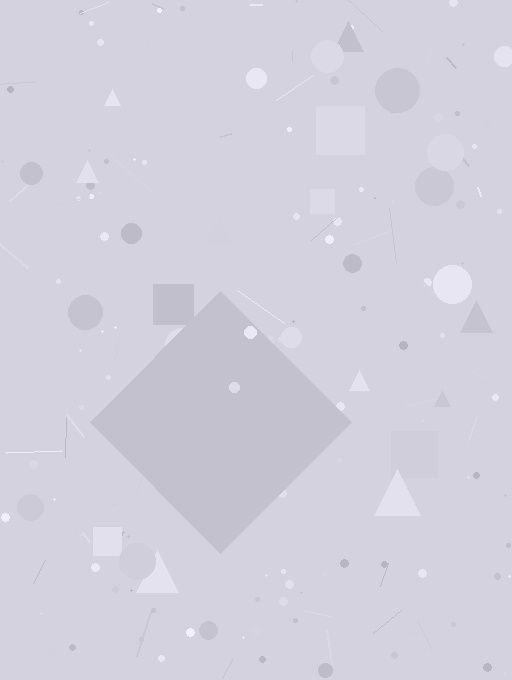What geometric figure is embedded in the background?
A diamond is embedded in the background.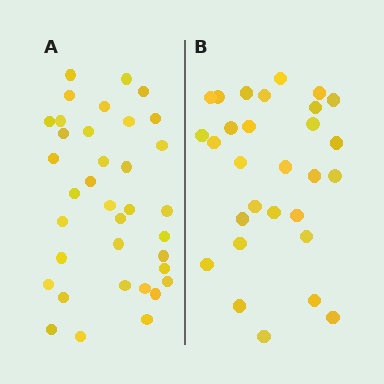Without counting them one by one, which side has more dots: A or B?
Region A (the left region) has more dots.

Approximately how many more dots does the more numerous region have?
Region A has roughly 8 or so more dots than region B.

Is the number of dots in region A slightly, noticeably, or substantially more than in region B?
Region A has only slightly more — the two regions are fairly close. The ratio is roughly 1.2 to 1.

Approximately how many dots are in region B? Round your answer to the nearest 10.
About 30 dots. (The exact count is 29, which rounds to 30.)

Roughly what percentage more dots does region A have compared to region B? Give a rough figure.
About 25% more.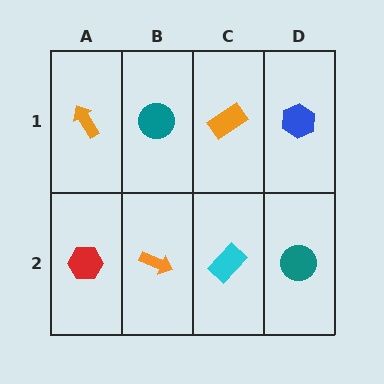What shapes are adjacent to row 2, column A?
An orange arrow (row 1, column A), an orange arrow (row 2, column B).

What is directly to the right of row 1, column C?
A blue hexagon.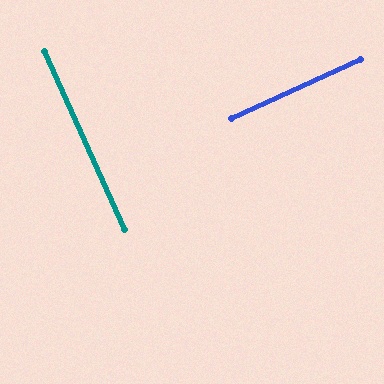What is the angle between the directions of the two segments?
Approximately 90 degrees.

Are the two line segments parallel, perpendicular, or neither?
Perpendicular — they meet at approximately 90°.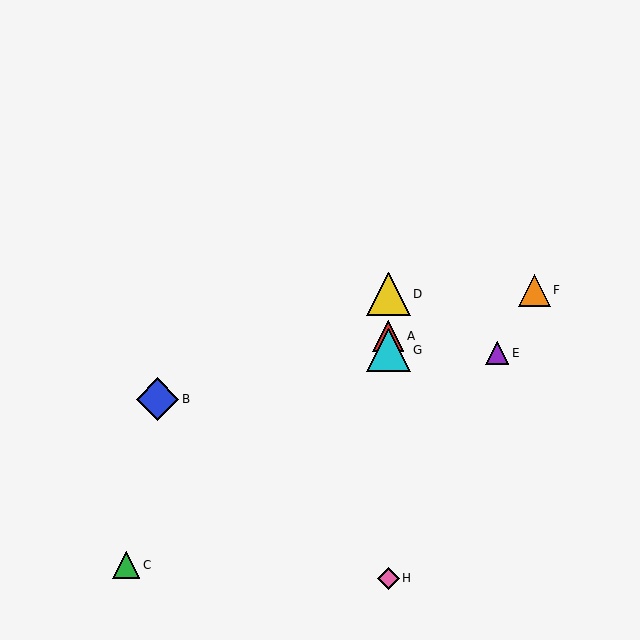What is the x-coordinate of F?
Object F is at x≈534.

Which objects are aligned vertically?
Objects A, D, G, H are aligned vertically.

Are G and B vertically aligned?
No, G is at x≈388 and B is at x≈157.